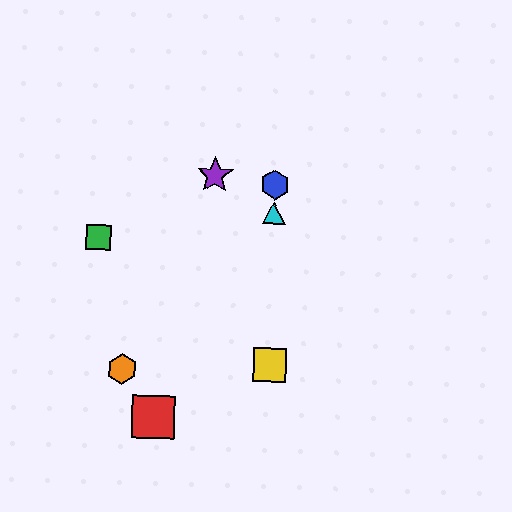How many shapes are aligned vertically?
3 shapes (the blue hexagon, the yellow square, the cyan triangle) are aligned vertically.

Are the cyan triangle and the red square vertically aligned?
No, the cyan triangle is at x≈274 and the red square is at x≈153.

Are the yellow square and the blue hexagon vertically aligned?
Yes, both are at x≈270.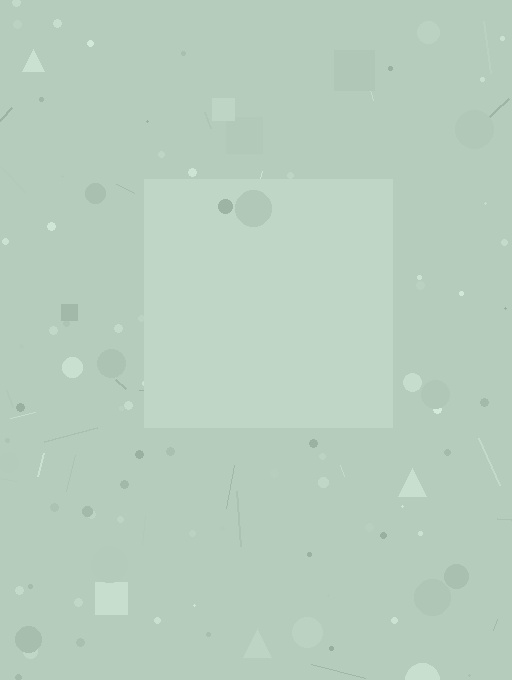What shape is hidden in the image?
A square is hidden in the image.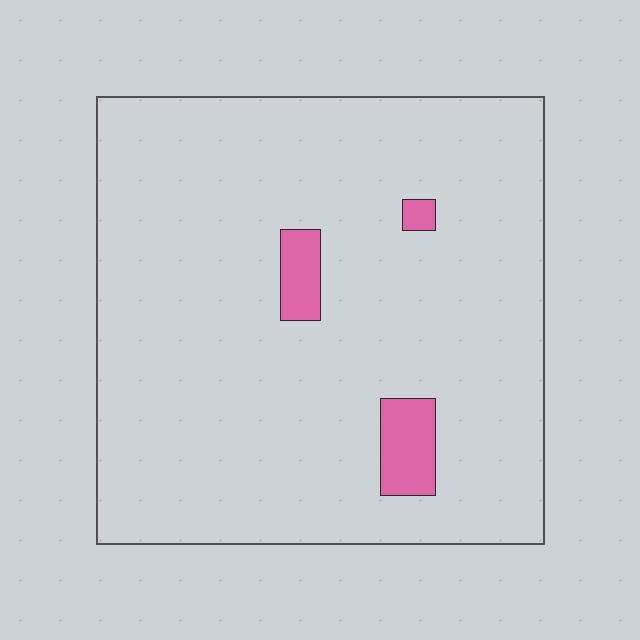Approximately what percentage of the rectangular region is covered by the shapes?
Approximately 5%.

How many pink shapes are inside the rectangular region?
3.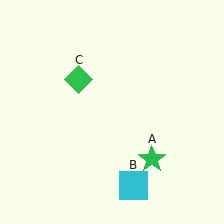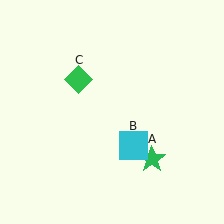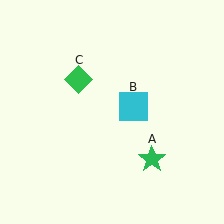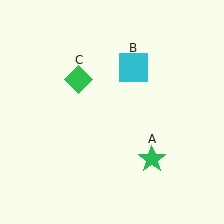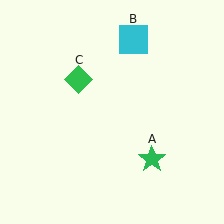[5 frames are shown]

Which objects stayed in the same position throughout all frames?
Green star (object A) and green diamond (object C) remained stationary.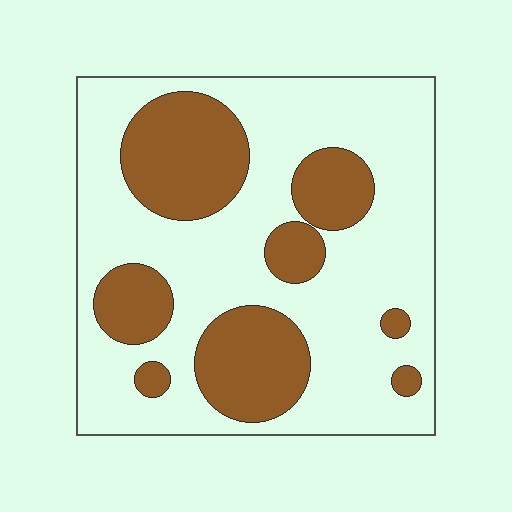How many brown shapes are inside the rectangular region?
8.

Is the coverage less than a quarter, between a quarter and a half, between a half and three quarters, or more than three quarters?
Between a quarter and a half.